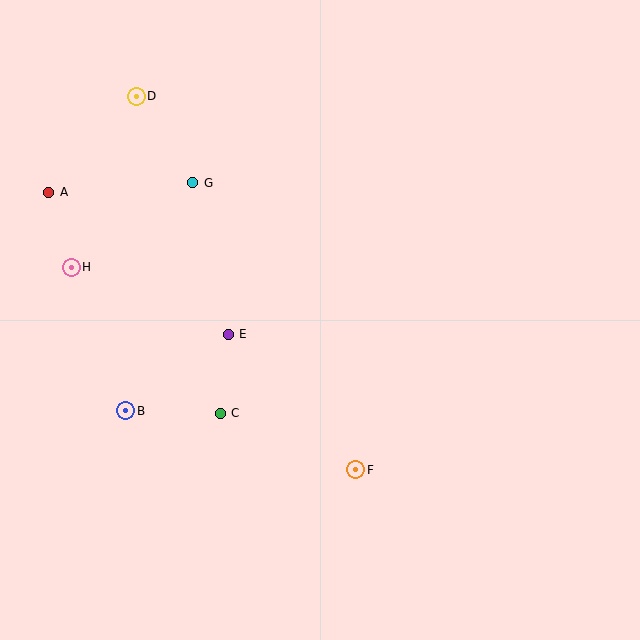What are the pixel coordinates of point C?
Point C is at (220, 413).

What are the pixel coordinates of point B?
Point B is at (126, 411).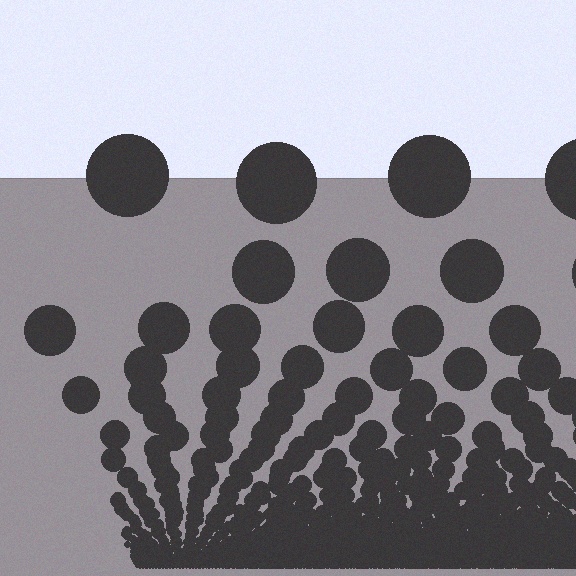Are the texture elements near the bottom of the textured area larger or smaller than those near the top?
Smaller. The gradient is inverted — elements near the bottom are smaller and denser.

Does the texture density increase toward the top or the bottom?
Density increases toward the bottom.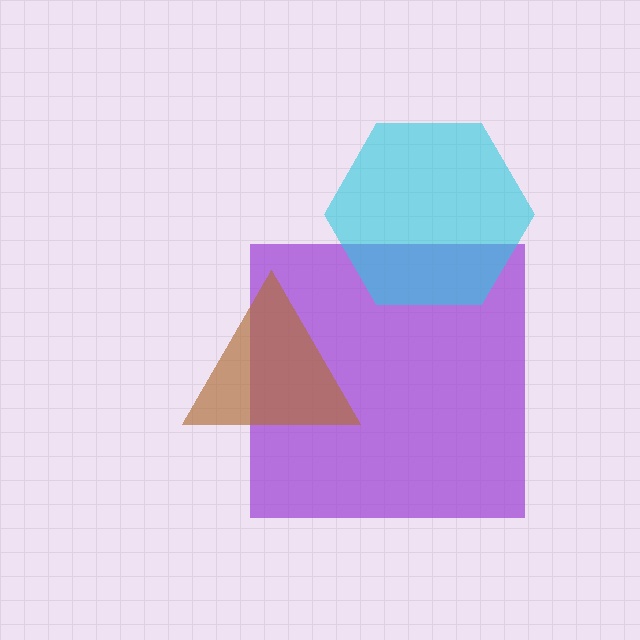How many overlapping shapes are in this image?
There are 3 overlapping shapes in the image.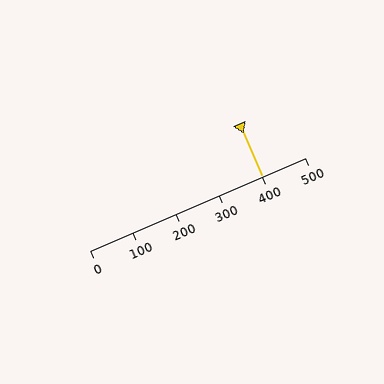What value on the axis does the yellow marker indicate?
The marker indicates approximately 400.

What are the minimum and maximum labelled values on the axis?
The axis runs from 0 to 500.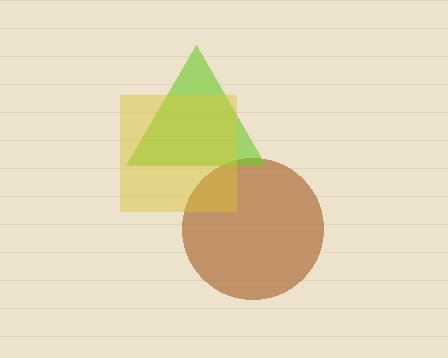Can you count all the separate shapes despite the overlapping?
Yes, there are 3 separate shapes.